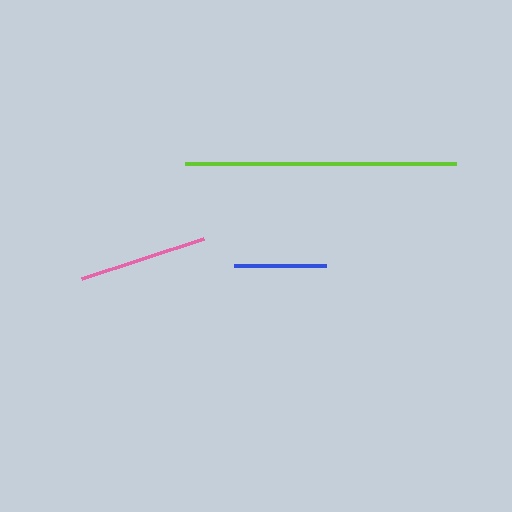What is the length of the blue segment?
The blue segment is approximately 92 pixels long.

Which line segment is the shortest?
The blue line is the shortest at approximately 92 pixels.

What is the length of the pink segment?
The pink segment is approximately 129 pixels long.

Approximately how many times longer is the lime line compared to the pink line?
The lime line is approximately 2.1 times the length of the pink line.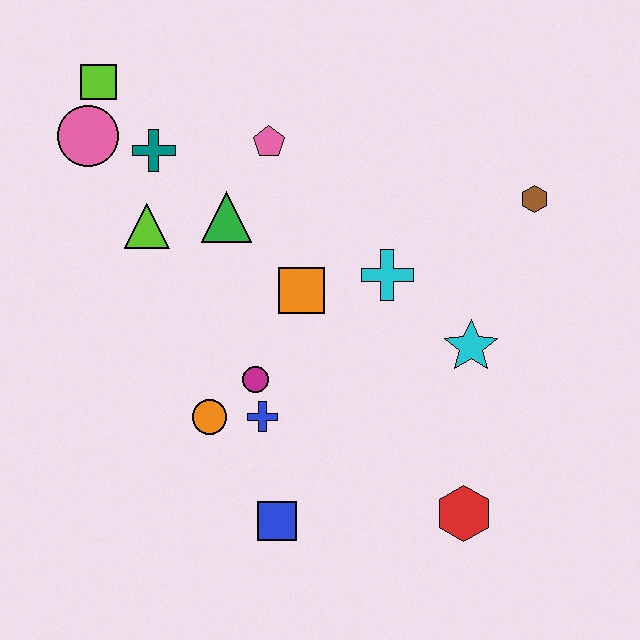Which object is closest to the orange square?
The cyan cross is closest to the orange square.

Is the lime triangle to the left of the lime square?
No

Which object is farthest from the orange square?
The lime square is farthest from the orange square.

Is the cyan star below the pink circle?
Yes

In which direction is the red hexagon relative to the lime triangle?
The red hexagon is to the right of the lime triangle.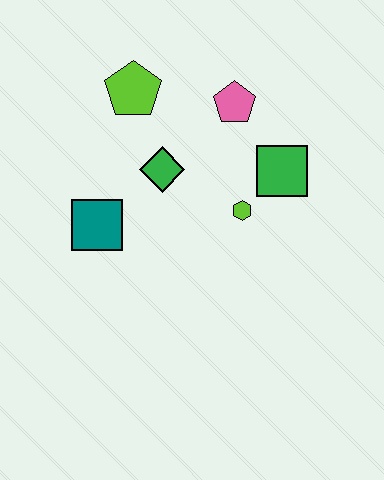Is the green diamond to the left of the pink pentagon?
Yes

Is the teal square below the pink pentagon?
Yes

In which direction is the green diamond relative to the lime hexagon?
The green diamond is to the left of the lime hexagon.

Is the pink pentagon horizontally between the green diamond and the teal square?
No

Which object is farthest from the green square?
The teal square is farthest from the green square.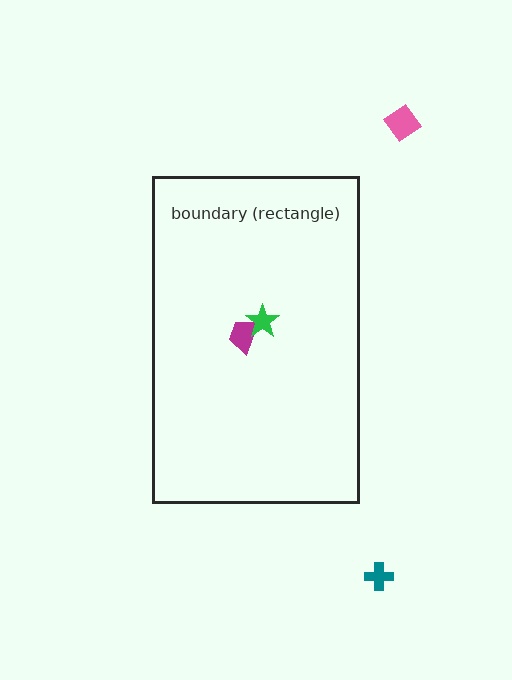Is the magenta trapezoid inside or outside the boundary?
Inside.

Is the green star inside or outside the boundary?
Inside.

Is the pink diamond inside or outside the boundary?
Outside.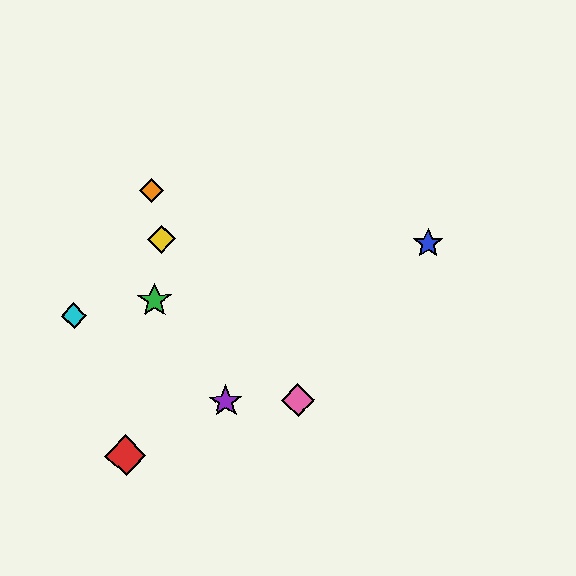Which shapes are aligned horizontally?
The purple star, the pink diamond are aligned horizontally.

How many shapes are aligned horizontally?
2 shapes (the purple star, the pink diamond) are aligned horizontally.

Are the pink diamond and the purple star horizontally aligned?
Yes, both are at y≈400.